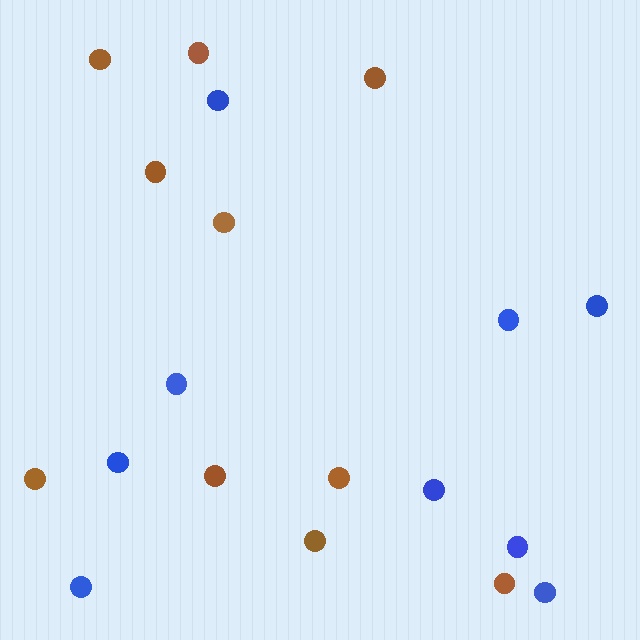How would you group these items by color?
There are 2 groups: one group of brown circles (10) and one group of blue circles (9).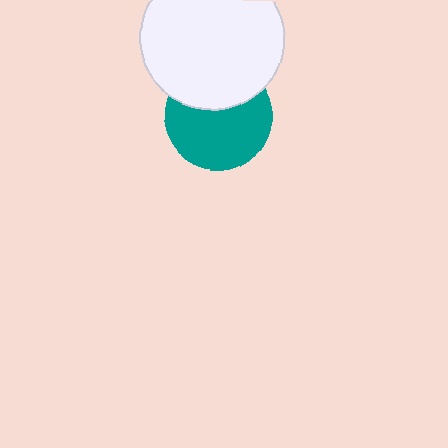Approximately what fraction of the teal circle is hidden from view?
Roughly 36% of the teal circle is hidden behind the white circle.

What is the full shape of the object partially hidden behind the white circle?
The partially hidden object is a teal circle.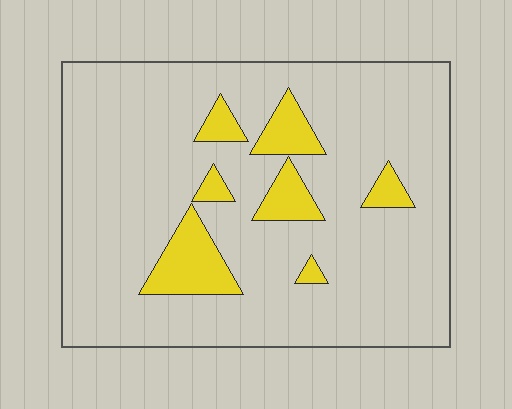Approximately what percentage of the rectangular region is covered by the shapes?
Approximately 15%.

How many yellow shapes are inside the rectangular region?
7.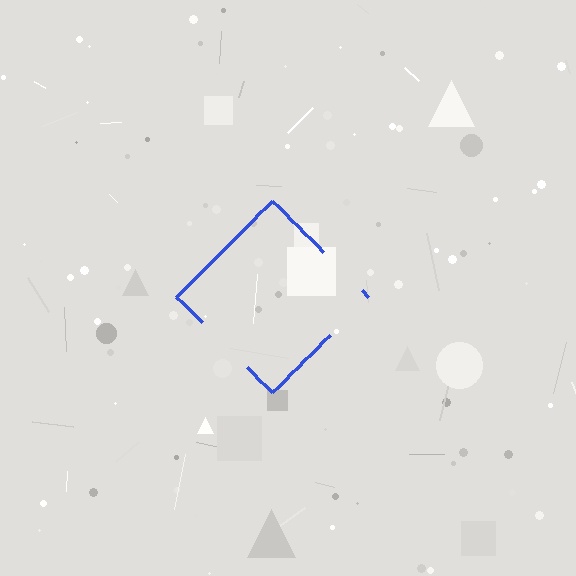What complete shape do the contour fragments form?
The contour fragments form a diamond.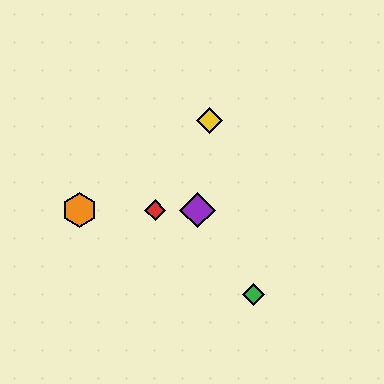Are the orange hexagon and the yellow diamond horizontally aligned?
No, the orange hexagon is at y≈210 and the yellow diamond is at y≈120.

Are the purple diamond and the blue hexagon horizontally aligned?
Yes, both are at y≈210.